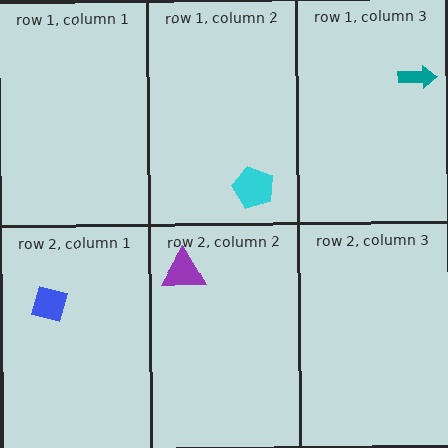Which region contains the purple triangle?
The row 2, column 2 region.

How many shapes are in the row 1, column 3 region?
1.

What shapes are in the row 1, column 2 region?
The cyan pentagon.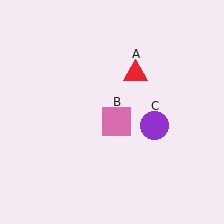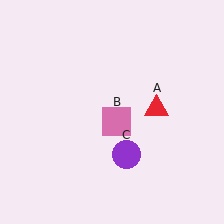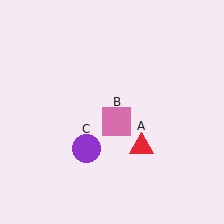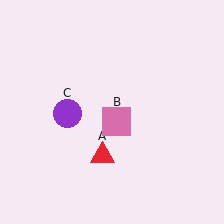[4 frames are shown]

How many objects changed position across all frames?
2 objects changed position: red triangle (object A), purple circle (object C).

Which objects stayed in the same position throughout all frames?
Pink square (object B) remained stationary.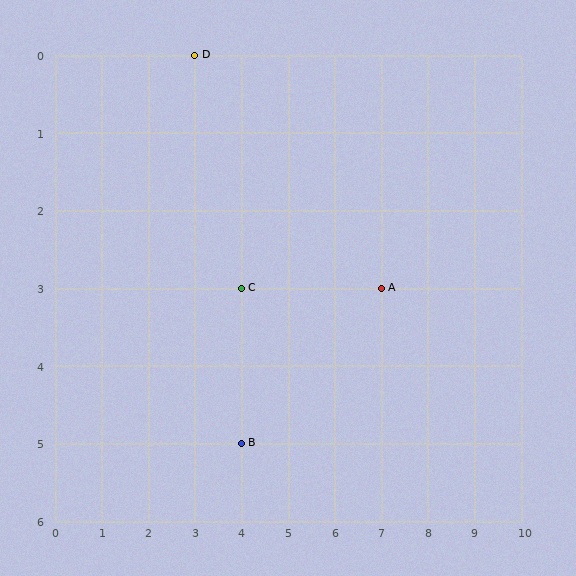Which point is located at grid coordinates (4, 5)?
Point B is at (4, 5).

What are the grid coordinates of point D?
Point D is at grid coordinates (3, 0).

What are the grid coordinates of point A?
Point A is at grid coordinates (7, 3).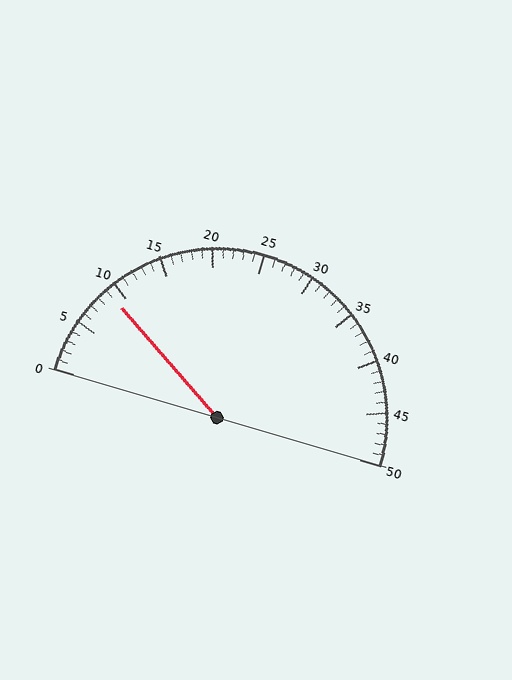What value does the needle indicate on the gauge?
The needle indicates approximately 9.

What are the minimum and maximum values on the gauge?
The gauge ranges from 0 to 50.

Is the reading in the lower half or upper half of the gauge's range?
The reading is in the lower half of the range (0 to 50).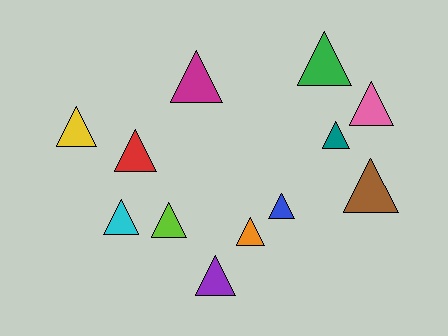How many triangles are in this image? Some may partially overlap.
There are 12 triangles.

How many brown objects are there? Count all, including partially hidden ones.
There is 1 brown object.